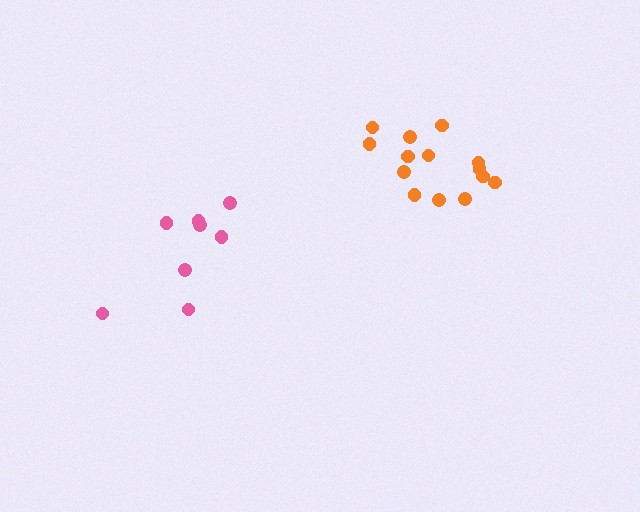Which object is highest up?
The orange cluster is topmost.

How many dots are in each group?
Group 1: 8 dots, Group 2: 14 dots (22 total).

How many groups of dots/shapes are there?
There are 2 groups.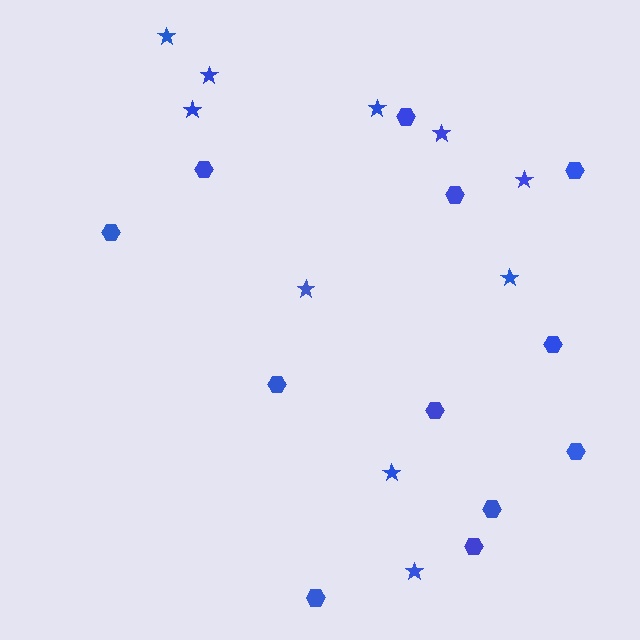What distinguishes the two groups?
There are 2 groups: one group of hexagons (12) and one group of stars (10).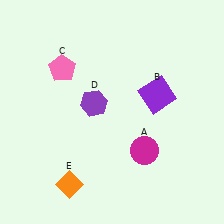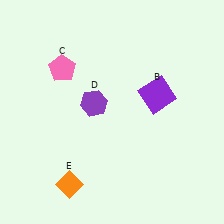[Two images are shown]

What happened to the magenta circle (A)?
The magenta circle (A) was removed in Image 2. It was in the bottom-right area of Image 1.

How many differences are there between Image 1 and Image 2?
There is 1 difference between the two images.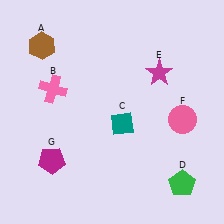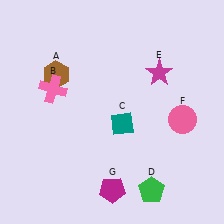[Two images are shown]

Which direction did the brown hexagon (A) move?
The brown hexagon (A) moved down.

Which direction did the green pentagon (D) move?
The green pentagon (D) moved left.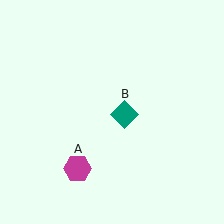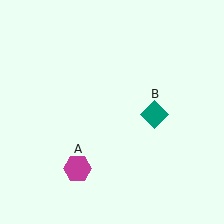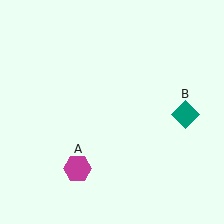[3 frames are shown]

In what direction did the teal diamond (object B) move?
The teal diamond (object B) moved right.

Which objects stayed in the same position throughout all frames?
Magenta hexagon (object A) remained stationary.